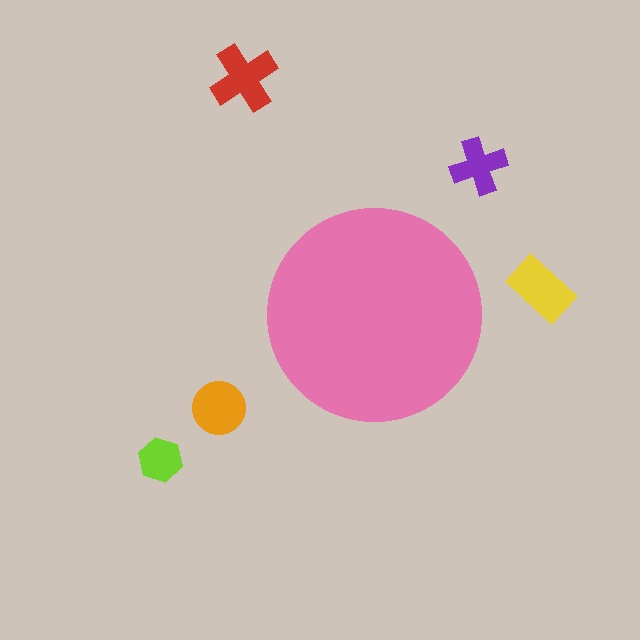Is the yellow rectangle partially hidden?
No, the yellow rectangle is fully visible.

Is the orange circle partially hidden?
No, the orange circle is fully visible.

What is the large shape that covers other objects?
A pink circle.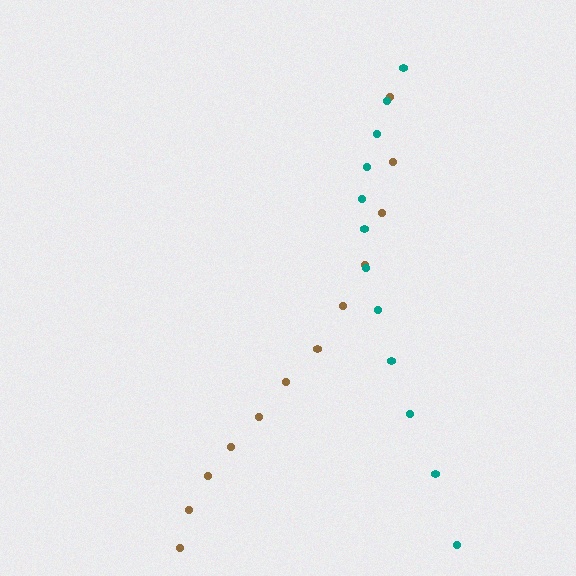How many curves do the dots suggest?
There are 2 distinct paths.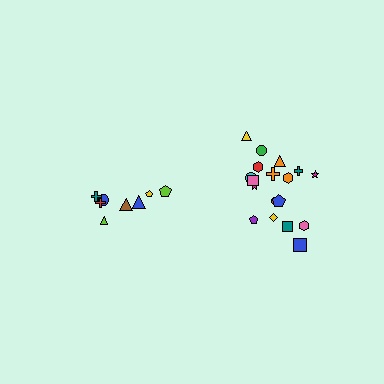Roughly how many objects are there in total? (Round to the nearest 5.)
Roughly 25 objects in total.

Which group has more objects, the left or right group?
The right group.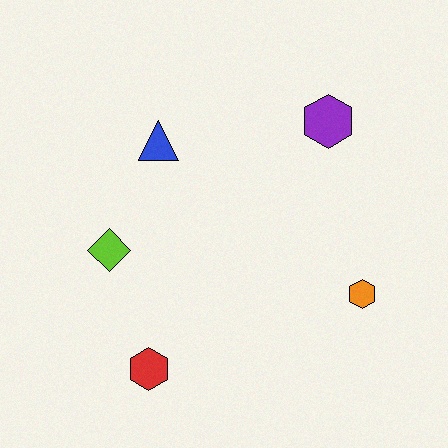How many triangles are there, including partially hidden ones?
There is 1 triangle.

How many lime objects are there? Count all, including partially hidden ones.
There is 1 lime object.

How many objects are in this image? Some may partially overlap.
There are 5 objects.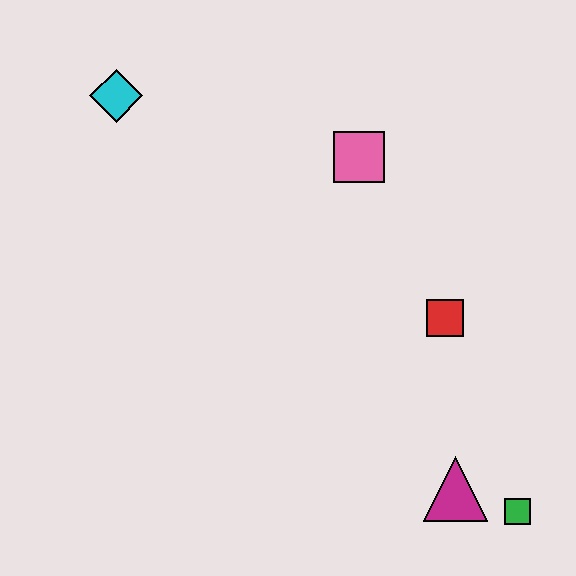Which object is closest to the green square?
The magenta triangle is closest to the green square.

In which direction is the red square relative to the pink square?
The red square is below the pink square.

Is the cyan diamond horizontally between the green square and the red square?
No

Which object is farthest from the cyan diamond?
The green square is farthest from the cyan diamond.